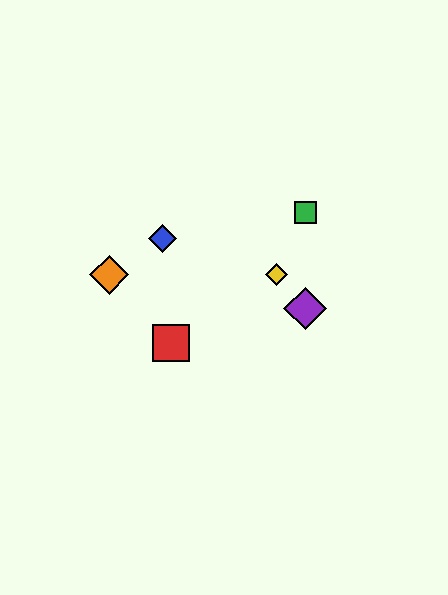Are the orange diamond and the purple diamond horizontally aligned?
No, the orange diamond is at y≈275 and the purple diamond is at y≈309.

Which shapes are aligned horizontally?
The yellow diamond, the orange diamond are aligned horizontally.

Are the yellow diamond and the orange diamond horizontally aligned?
Yes, both are at y≈275.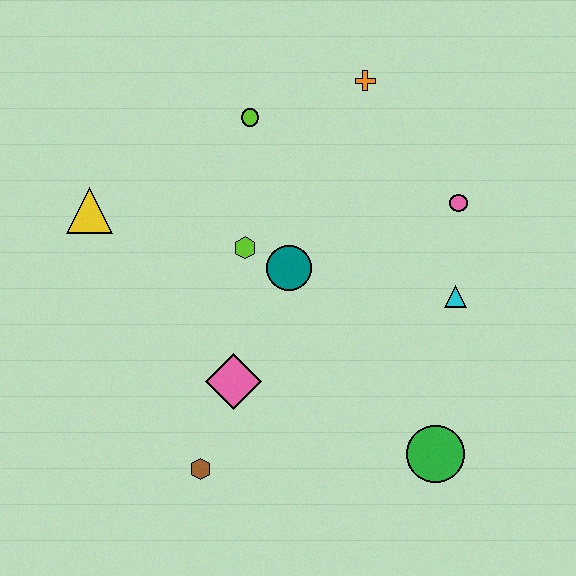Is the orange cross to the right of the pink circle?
No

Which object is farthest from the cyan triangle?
The yellow triangle is farthest from the cyan triangle.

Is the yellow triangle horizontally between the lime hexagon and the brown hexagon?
No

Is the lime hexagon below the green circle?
No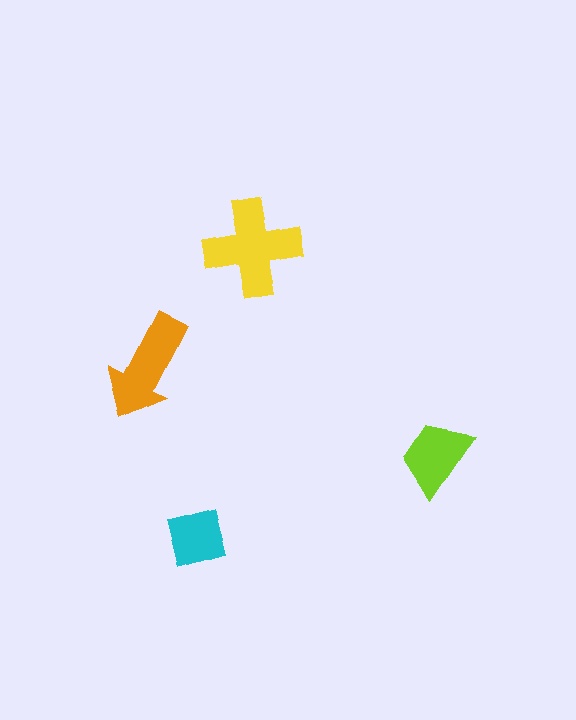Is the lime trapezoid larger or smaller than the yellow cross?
Smaller.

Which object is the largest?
The yellow cross.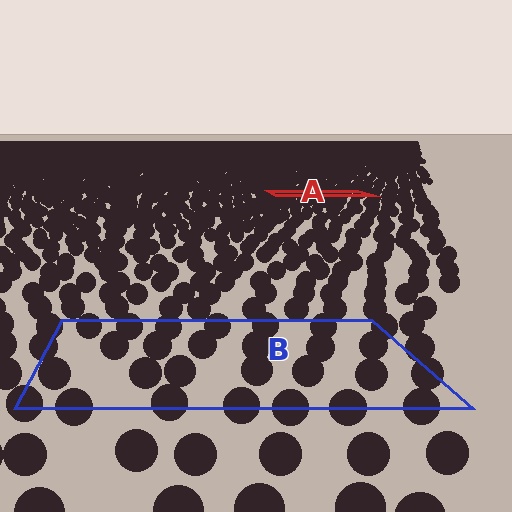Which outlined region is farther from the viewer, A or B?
Region A is farther from the viewer — the texture elements inside it appear smaller and more densely packed.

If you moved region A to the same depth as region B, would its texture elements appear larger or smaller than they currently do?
They would appear larger. At a closer depth, the same texture elements are projected at a bigger on-screen size.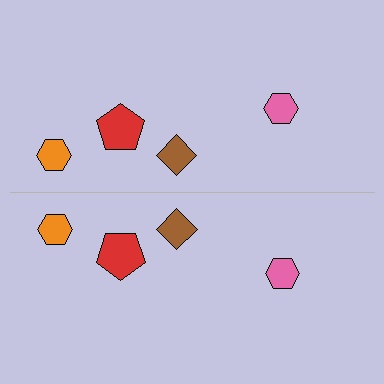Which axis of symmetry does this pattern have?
The pattern has a horizontal axis of symmetry running through the center of the image.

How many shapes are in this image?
There are 8 shapes in this image.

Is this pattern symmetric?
Yes, this pattern has bilateral (reflection) symmetry.